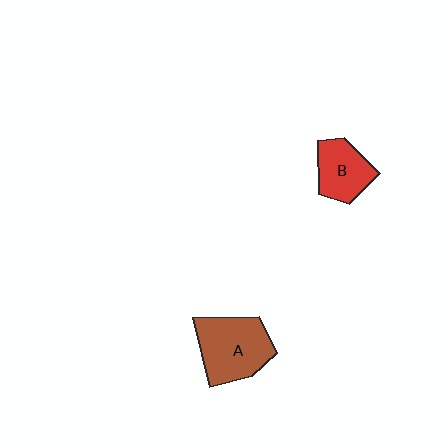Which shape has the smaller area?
Shape B (red).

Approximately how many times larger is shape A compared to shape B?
Approximately 1.5 times.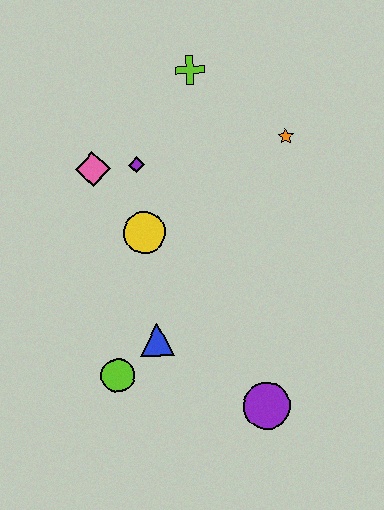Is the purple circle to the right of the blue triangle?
Yes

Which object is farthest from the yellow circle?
The purple circle is farthest from the yellow circle.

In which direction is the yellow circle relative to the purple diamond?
The yellow circle is below the purple diamond.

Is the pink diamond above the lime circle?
Yes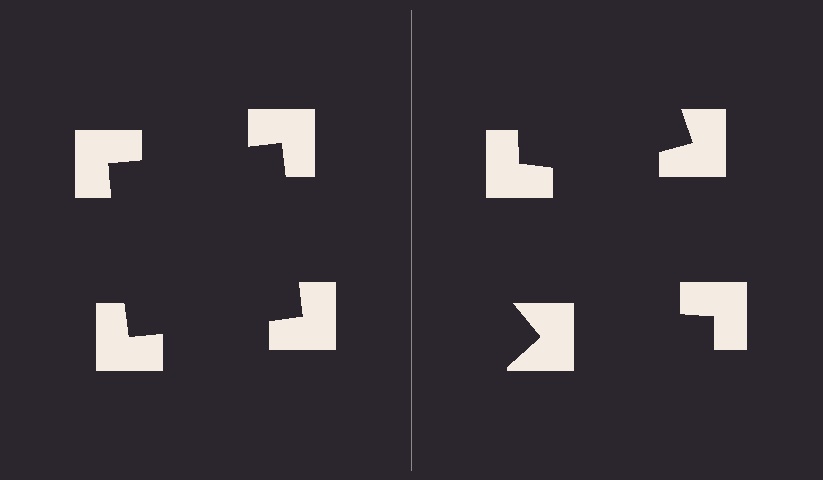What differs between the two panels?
The notched squares are positioned identically on both sides; only the wedge orientations differ. On the left they align to a square; on the right they are misaligned.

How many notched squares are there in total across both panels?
8 — 4 on each side.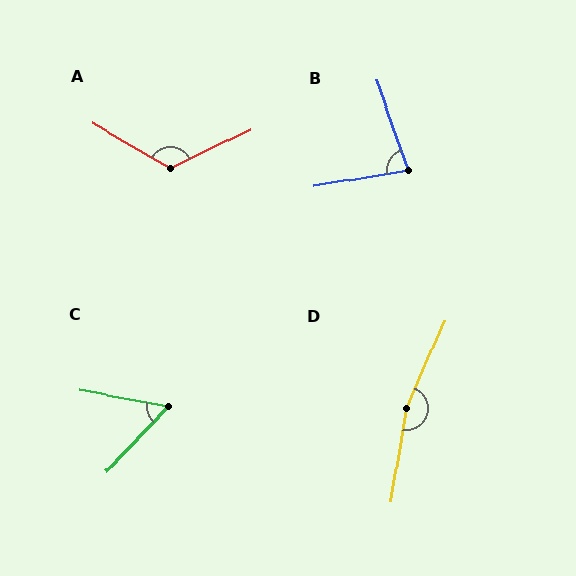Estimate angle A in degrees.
Approximately 124 degrees.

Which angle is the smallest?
C, at approximately 57 degrees.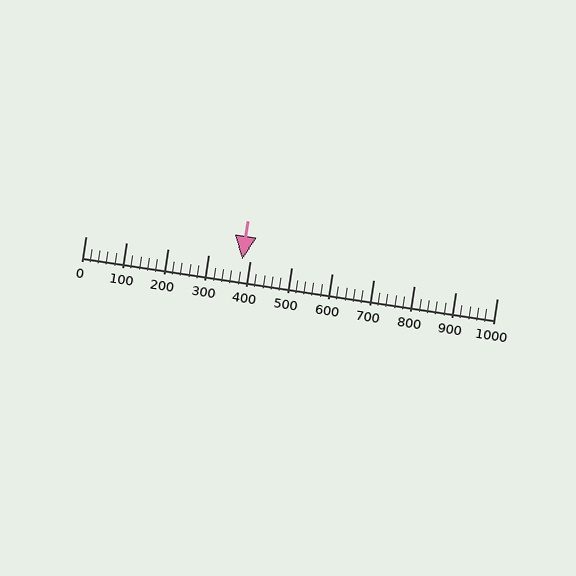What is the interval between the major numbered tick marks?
The major tick marks are spaced 100 units apart.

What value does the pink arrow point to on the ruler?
The pink arrow points to approximately 380.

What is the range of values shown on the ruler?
The ruler shows values from 0 to 1000.